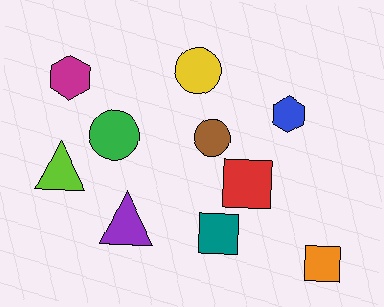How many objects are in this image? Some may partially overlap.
There are 10 objects.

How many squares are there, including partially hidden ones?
There are 3 squares.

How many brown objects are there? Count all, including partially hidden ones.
There is 1 brown object.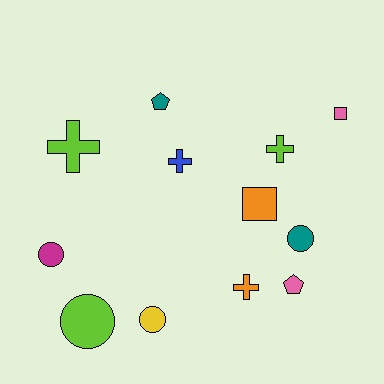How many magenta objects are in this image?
There is 1 magenta object.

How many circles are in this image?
There are 4 circles.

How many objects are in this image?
There are 12 objects.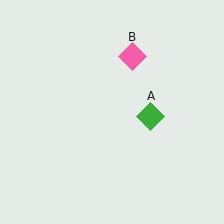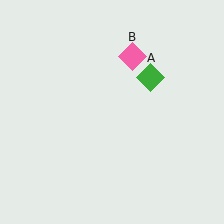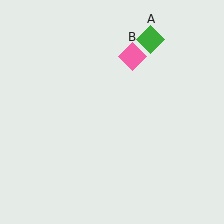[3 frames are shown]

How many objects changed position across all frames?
1 object changed position: green diamond (object A).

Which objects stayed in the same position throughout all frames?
Pink diamond (object B) remained stationary.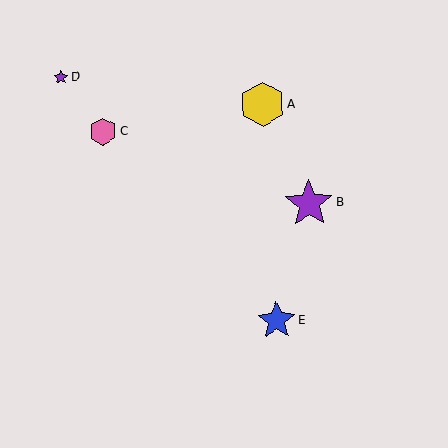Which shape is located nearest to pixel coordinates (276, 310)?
The blue star (labeled E) at (276, 320) is nearest to that location.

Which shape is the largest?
The purple star (labeled B) is the largest.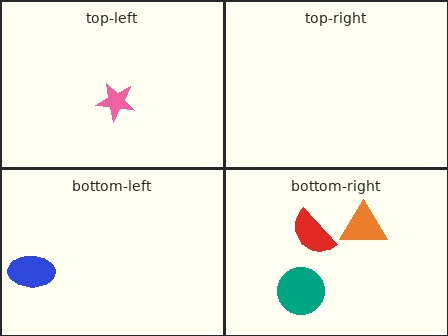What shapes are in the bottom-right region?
The red semicircle, the orange triangle, the teal circle.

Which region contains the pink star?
The top-left region.